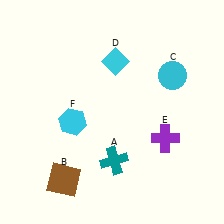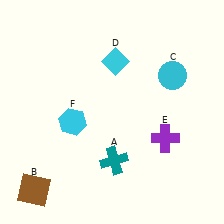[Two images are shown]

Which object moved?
The brown square (B) moved left.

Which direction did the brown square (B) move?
The brown square (B) moved left.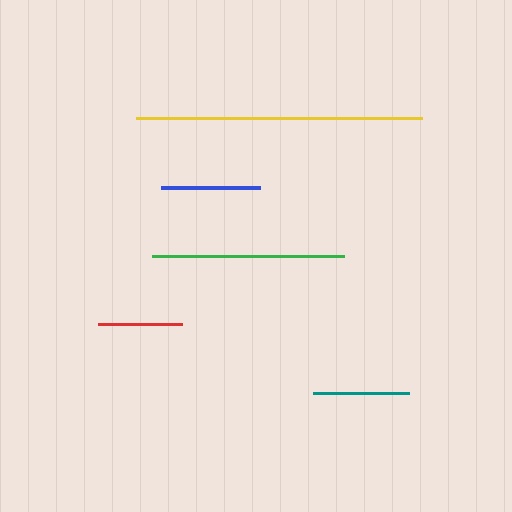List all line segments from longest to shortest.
From longest to shortest: yellow, green, blue, teal, red.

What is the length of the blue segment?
The blue segment is approximately 99 pixels long.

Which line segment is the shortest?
The red line is the shortest at approximately 84 pixels.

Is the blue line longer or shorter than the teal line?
The blue line is longer than the teal line.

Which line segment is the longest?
The yellow line is the longest at approximately 285 pixels.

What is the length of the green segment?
The green segment is approximately 193 pixels long.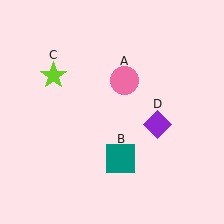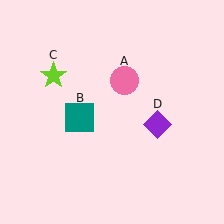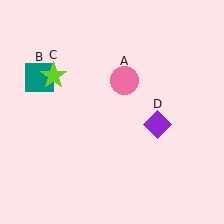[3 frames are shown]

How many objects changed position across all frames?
1 object changed position: teal square (object B).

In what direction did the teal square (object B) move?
The teal square (object B) moved up and to the left.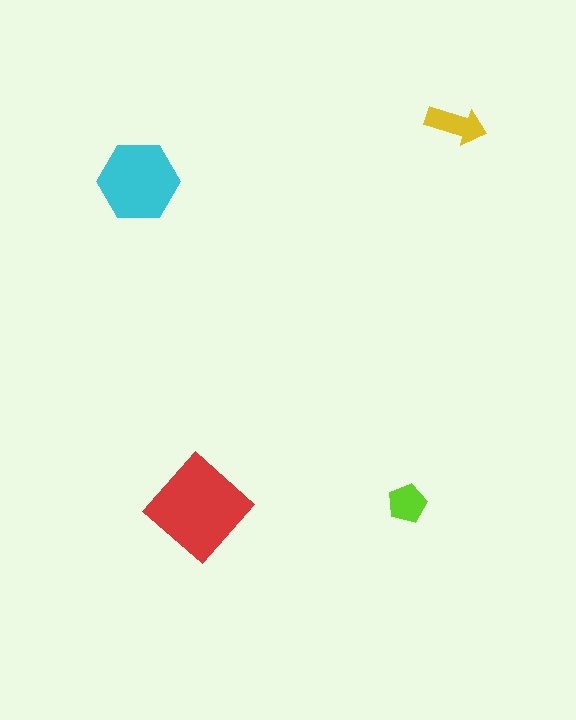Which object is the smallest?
The lime pentagon.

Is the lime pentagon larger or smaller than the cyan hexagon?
Smaller.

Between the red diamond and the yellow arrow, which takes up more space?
The red diamond.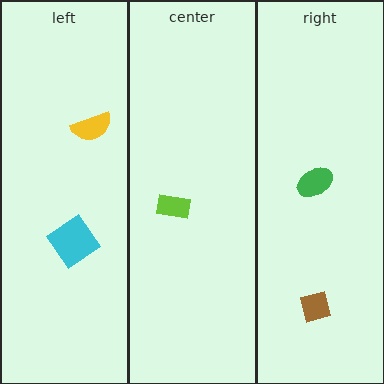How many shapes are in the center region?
1.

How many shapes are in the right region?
2.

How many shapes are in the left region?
2.